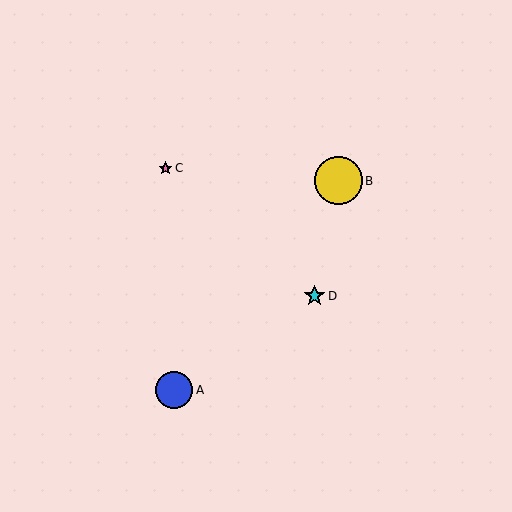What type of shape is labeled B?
Shape B is a yellow circle.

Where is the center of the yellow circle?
The center of the yellow circle is at (338, 181).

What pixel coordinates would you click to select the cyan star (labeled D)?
Click at (314, 296) to select the cyan star D.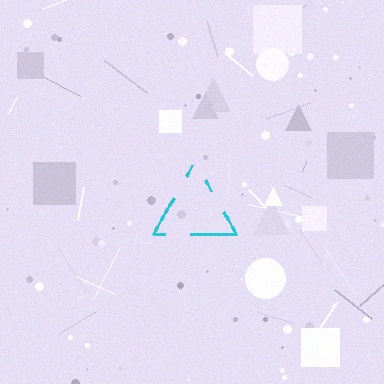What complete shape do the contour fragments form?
The contour fragments form a triangle.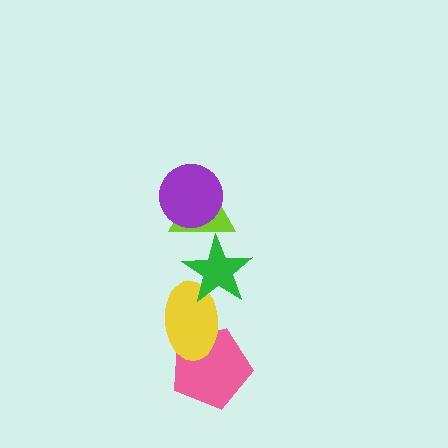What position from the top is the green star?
The green star is 3rd from the top.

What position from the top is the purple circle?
The purple circle is 1st from the top.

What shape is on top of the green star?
The lime triangle is on top of the green star.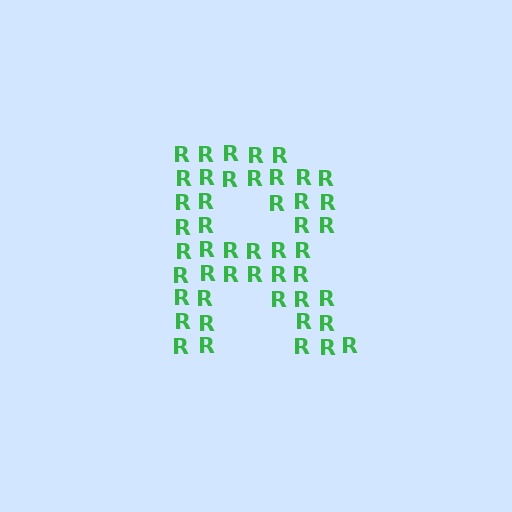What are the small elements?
The small elements are letter R's.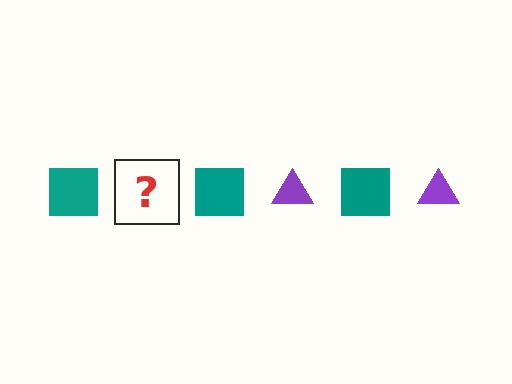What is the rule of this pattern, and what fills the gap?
The rule is that the pattern alternates between teal square and purple triangle. The gap should be filled with a purple triangle.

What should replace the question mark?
The question mark should be replaced with a purple triangle.